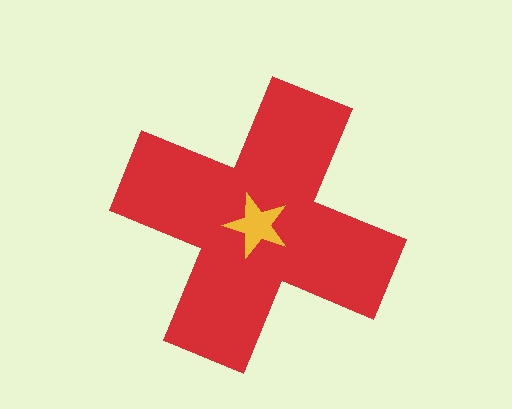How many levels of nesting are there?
2.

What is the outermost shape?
The red cross.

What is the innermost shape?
The yellow star.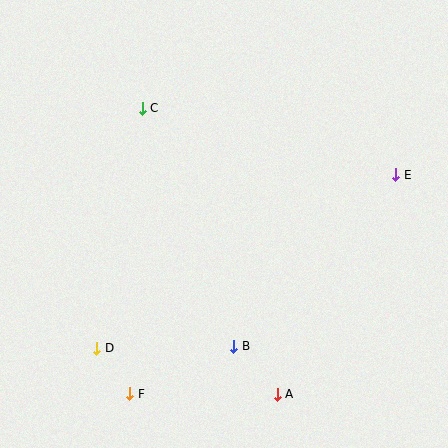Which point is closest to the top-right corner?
Point E is closest to the top-right corner.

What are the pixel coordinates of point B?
Point B is at (234, 346).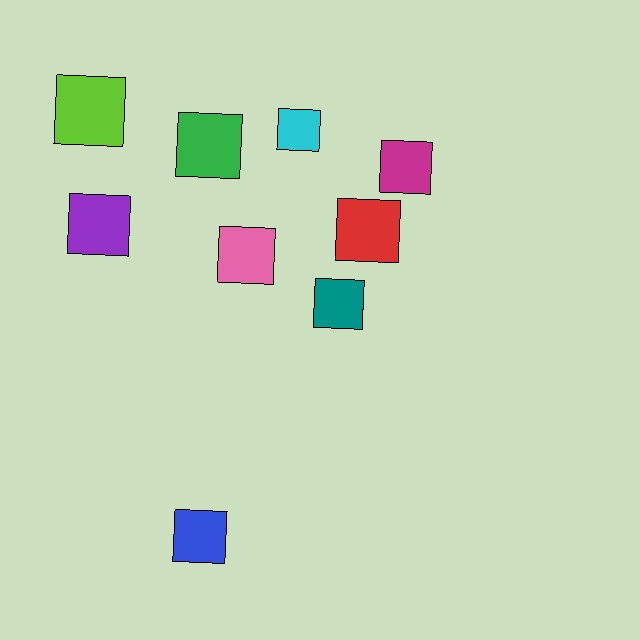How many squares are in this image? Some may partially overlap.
There are 9 squares.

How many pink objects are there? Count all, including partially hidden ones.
There is 1 pink object.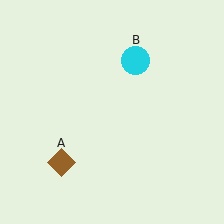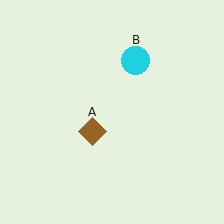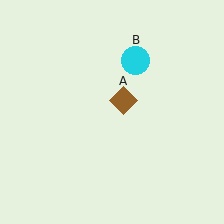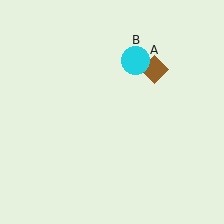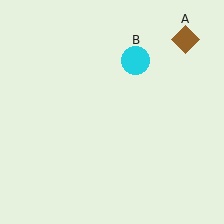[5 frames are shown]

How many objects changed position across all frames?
1 object changed position: brown diamond (object A).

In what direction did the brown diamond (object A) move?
The brown diamond (object A) moved up and to the right.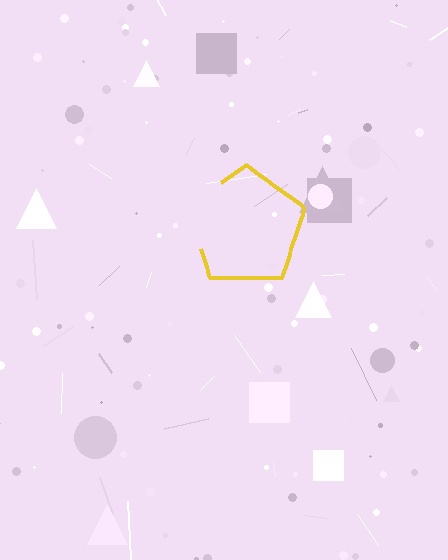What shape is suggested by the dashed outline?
The dashed outline suggests a pentagon.